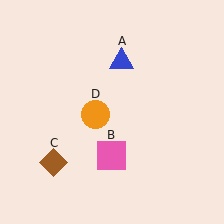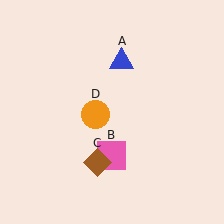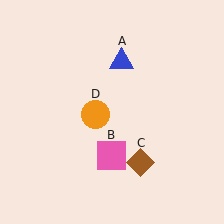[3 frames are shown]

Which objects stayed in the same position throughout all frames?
Blue triangle (object A) and pink square (object B) and orange circle (object D) remained stationary.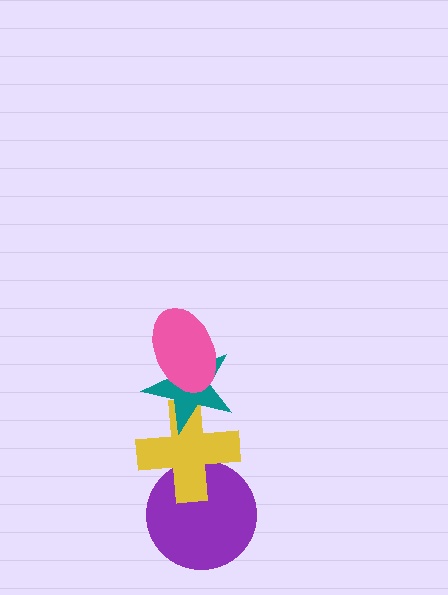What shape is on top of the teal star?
The pink ellipse is on top of the teal star.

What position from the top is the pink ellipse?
The pink ellipse is 1st from the top.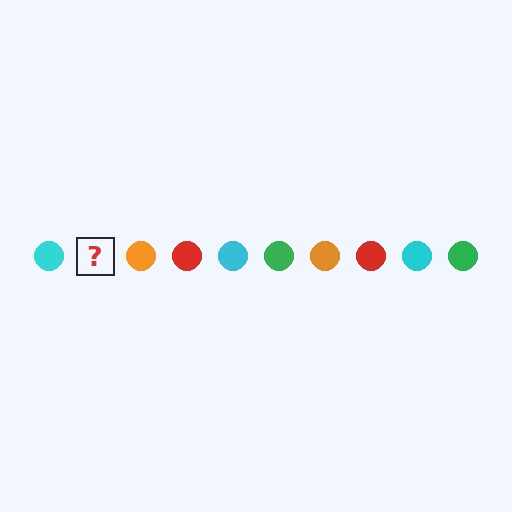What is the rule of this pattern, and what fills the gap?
The rule is that the pattern cycles through cyan, green, orange, red circles. The gap should be filled with a green circle.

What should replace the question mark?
The question mark should be replaced with a green circle.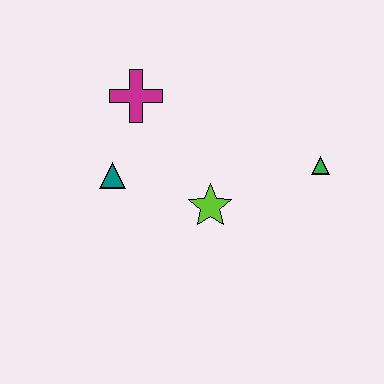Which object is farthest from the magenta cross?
The green triangle is farthest from the magenta cross.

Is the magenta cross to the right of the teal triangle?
Yes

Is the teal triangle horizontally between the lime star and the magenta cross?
No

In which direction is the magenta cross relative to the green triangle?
The magenta cross is to the left of the green triangle.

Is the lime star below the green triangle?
Yes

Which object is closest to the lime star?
The teal triangle is closest to the lime star.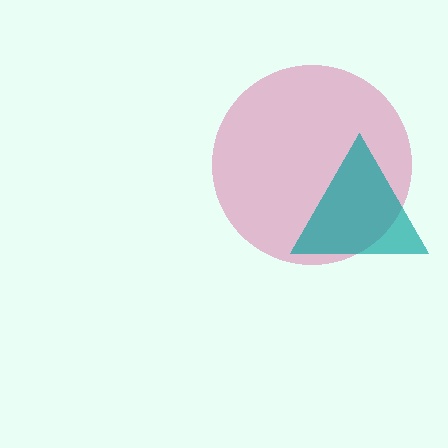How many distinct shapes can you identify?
There are 2 distinct shapes: a pink circle, a teal triangle.